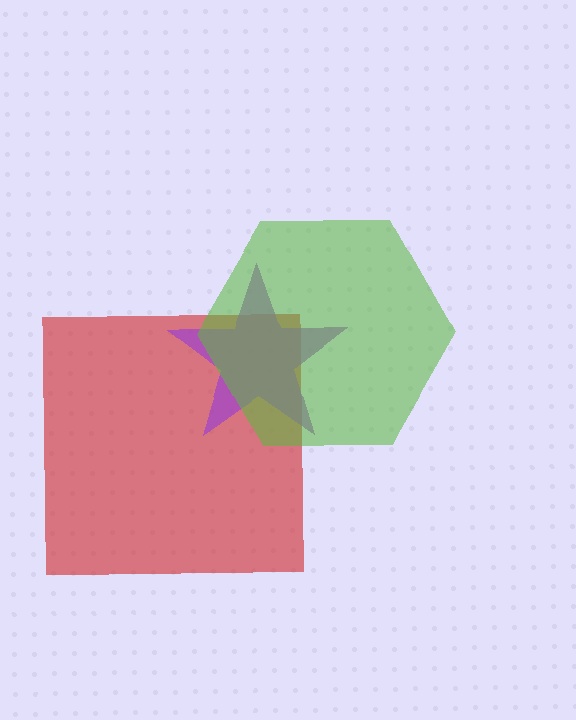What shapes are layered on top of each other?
The layered shapes are: a red square, a purple star, a lime hexagon.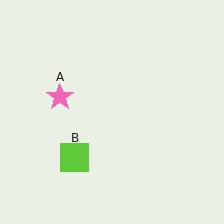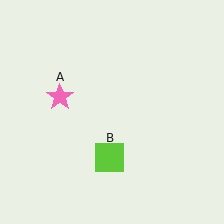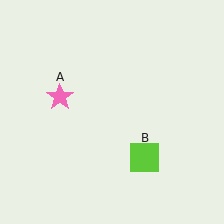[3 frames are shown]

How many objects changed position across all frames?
1 object changed position: lime square (object B).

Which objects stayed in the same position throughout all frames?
Pink star (object A) remained stationary.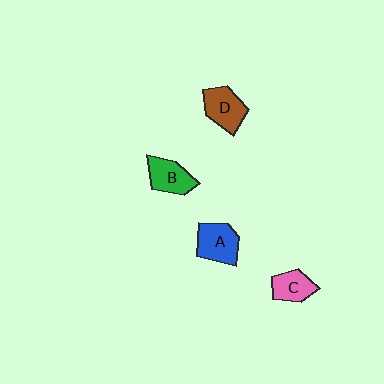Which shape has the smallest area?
Shape C (pink).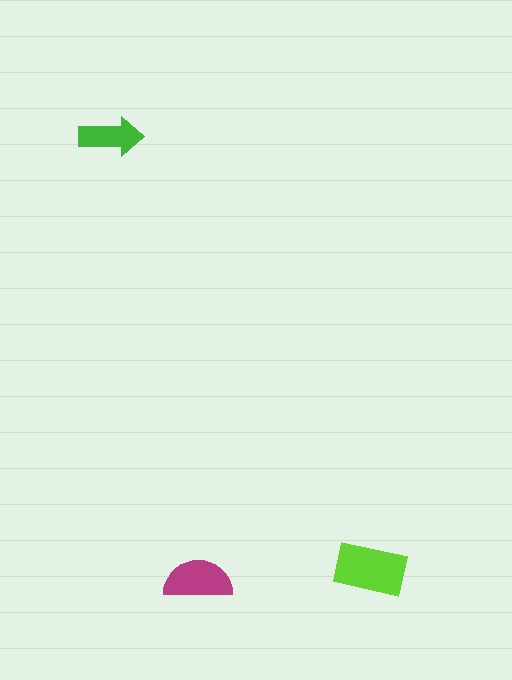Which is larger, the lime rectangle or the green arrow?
The lime rectangle.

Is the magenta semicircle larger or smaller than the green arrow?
Larger.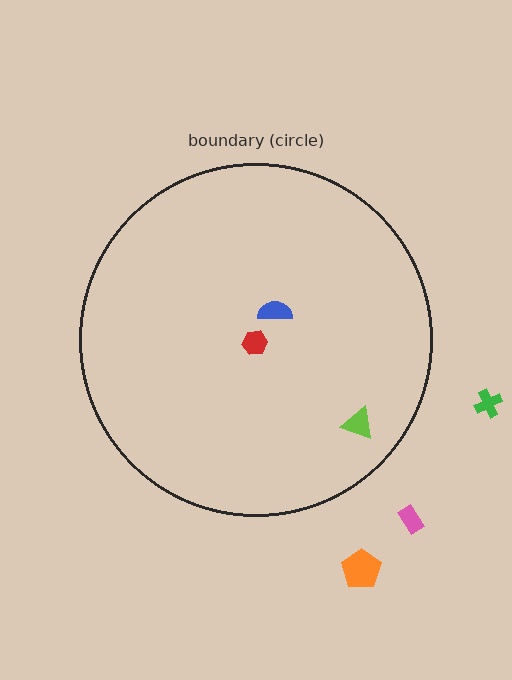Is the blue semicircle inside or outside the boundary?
Inside.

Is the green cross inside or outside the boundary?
Outside.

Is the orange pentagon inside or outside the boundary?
Outside.